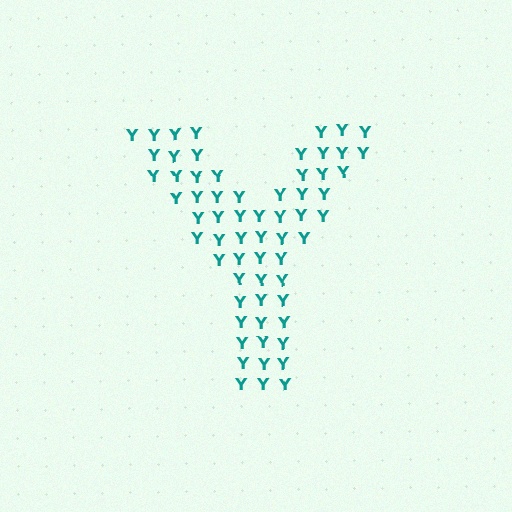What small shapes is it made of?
It is made of small letter Y's.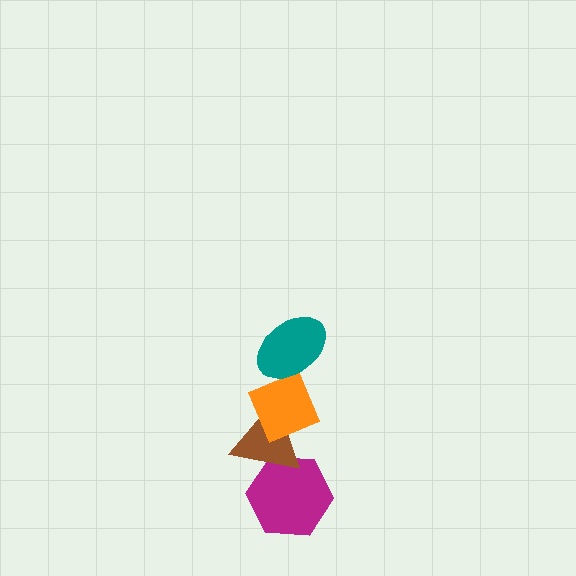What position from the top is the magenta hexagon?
The magenta hexagon is 4th from the top.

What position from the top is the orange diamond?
The orange diamond is 2nd from the top.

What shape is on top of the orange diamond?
The teal ellipse is on top of the orange diamond.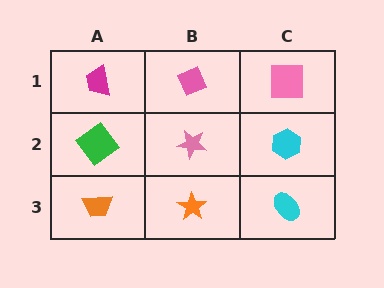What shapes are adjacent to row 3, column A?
A green diamond (row 2, column A), an orange star (row 3, column B).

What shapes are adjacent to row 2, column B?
A pink diamond (row 1, column B), an orange star (row 3, column B), a green diamond (row 2, column A), a cyan hexagon (row 2, column C).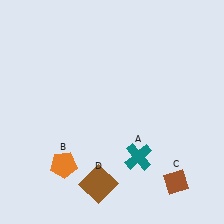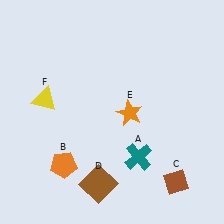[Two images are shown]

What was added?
An orange star (E), a yellow triangle (F) were added in Image 2.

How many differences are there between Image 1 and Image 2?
There are 2 differences between the two images.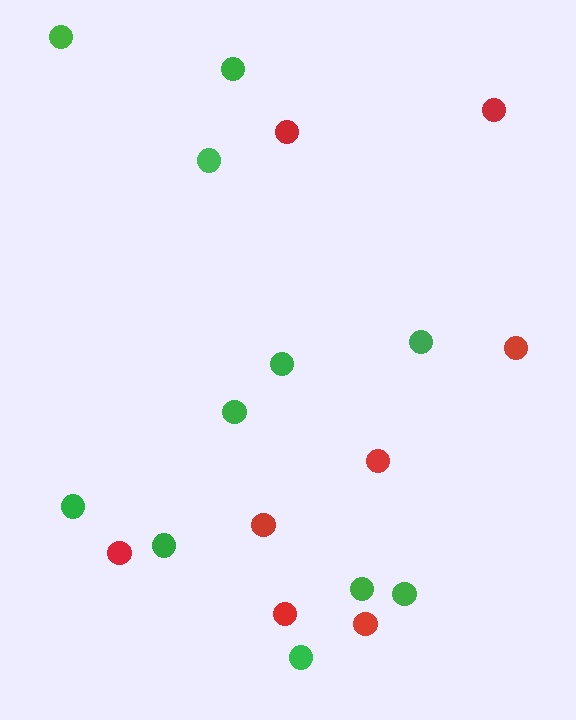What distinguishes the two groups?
There are 2 groups: one group of red circles (8) and one group of green circles (11).